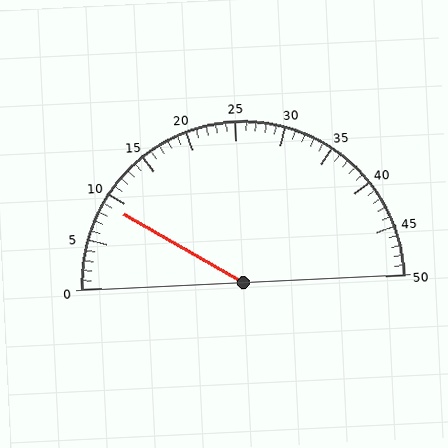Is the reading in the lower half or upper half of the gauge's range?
The reading is in the lower half of the range (0 to 50).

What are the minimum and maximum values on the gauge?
The gauge ranges from 0 to 50.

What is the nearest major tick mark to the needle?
The nearest major tick mark is 10.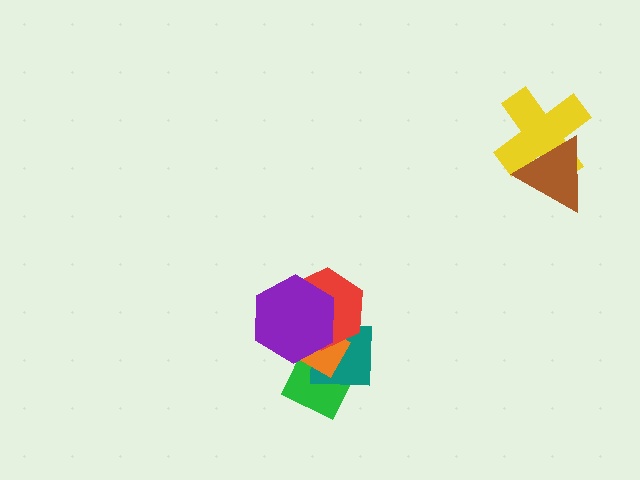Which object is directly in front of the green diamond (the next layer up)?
The teal square is directly in front of the green diamond.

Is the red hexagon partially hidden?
Yes, it is partially covered by another shape.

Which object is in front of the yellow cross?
The brown triangle is in front of the yellow cross.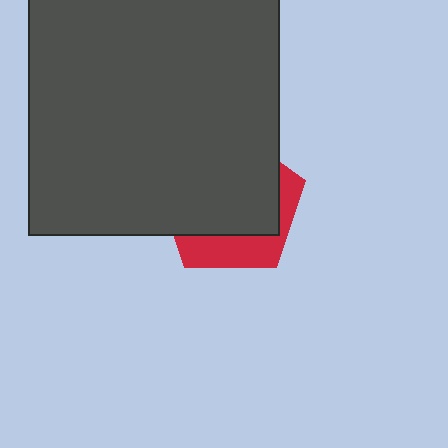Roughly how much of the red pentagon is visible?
A small part of it is visible (roughly 31%).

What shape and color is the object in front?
The object in front is a dark gray square.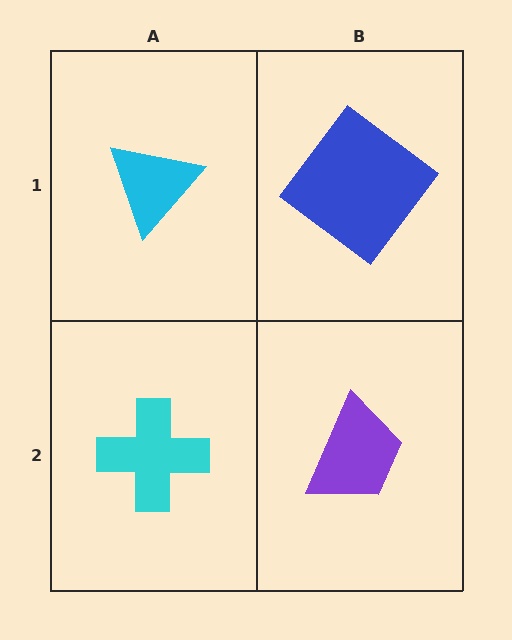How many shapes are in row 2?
2 shapes.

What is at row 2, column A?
A cyan cross.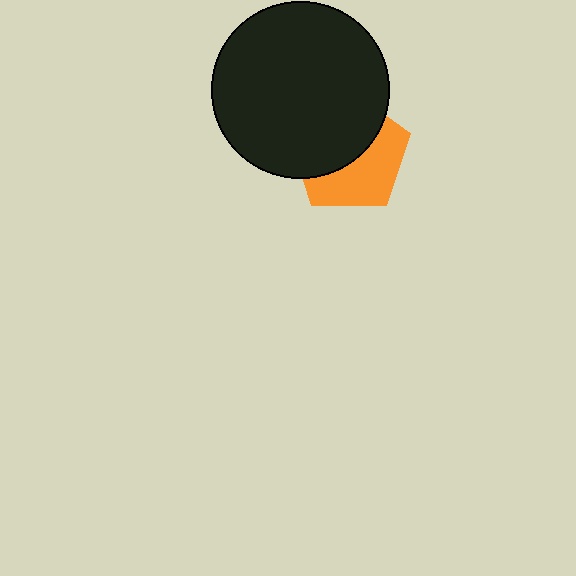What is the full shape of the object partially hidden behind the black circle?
The partially hidden object is an orange pentagon.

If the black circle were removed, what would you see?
You would see the complete orange pentagon.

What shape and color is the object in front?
The object in front is a black circle.